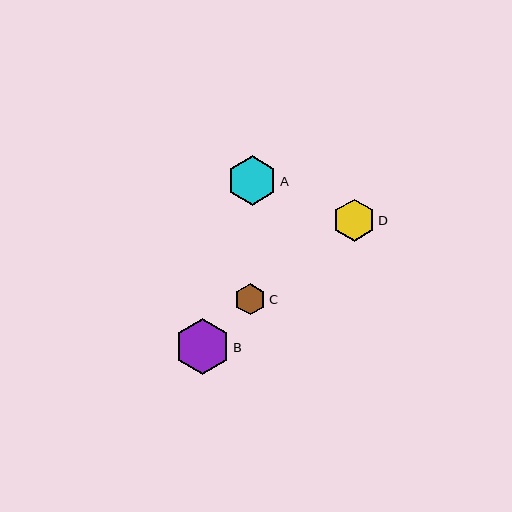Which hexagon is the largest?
Hexagon B is the largest with a size of approximately 56 pixels.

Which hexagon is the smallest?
Hexagon C is the smallest with a size of approximately 31 pixels.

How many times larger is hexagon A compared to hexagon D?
Hexagon A is approximately 1.2 times the size of hexagon D.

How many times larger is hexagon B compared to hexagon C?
Hexagon B is approximately 1.8 times the size of hexagon C.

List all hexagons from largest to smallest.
From largest to smallest: B, A, D, C.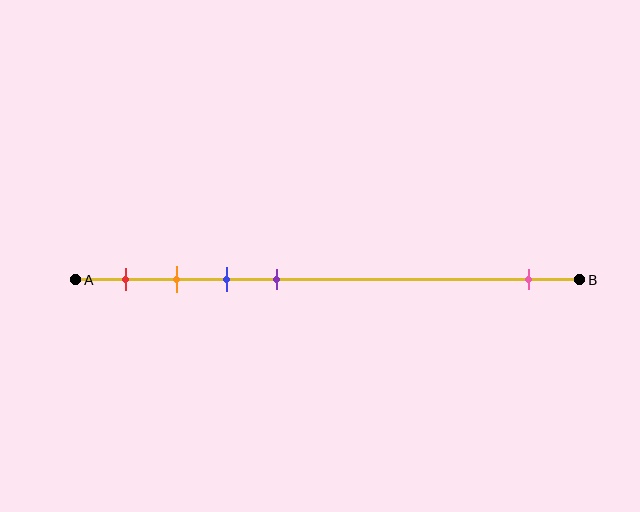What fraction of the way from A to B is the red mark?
The red mark is approximately 10% (0.1) of the way from A to B.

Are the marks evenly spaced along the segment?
No, the marks are not evenly spaced.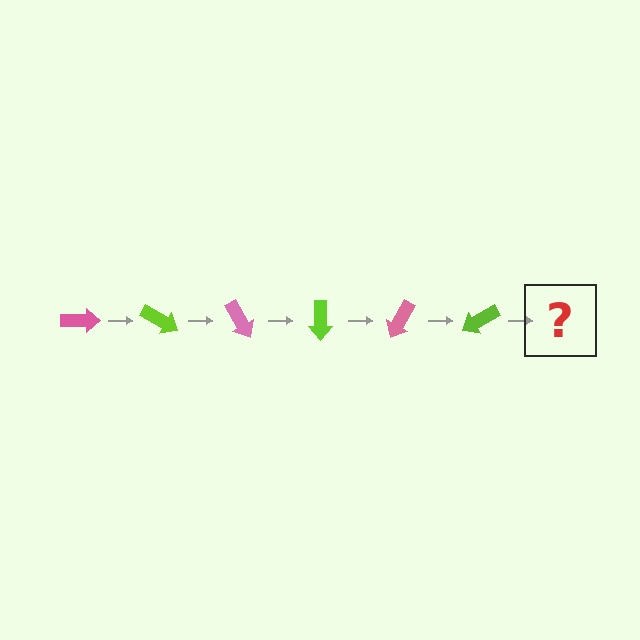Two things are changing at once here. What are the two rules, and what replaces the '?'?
The two rules are that it rotates 30 degrees each step and the color cycles through pink and lime. The '?' should be a pink arrow, rotated 180 degrees from the start.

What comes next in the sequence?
The next element should be a pink arrow, rotated 180 degrees from the start.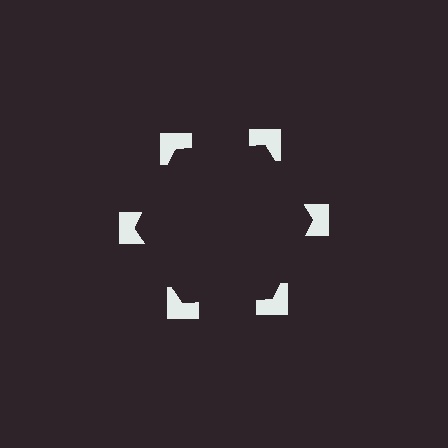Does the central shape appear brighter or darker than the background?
It typically appears slightly darker than the background, even though no actual brightness change is drawn.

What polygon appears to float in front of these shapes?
An illusory hexagon — its edges are inferred from the aligned wedge cuts in the notched squares, not physically drawn.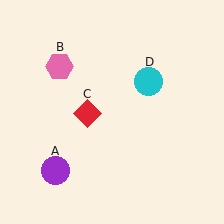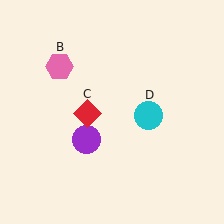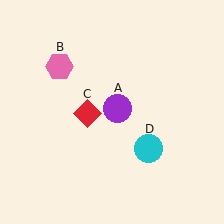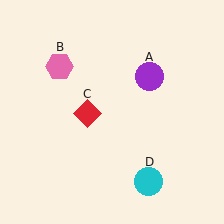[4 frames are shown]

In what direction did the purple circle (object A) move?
The purple circle (object A) moved up and to the right.